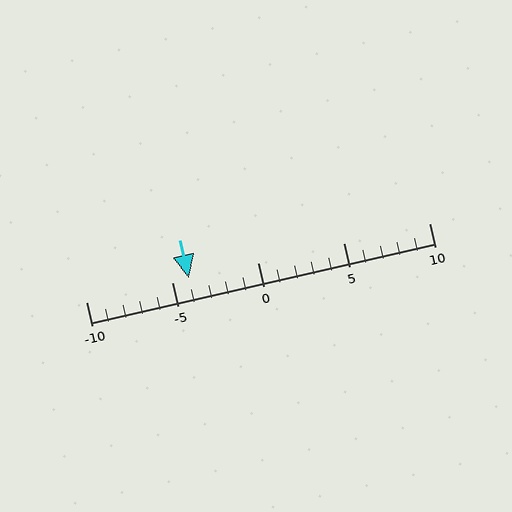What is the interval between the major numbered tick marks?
The major tick marks are spaced 5 units apart.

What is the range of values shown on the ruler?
The ruler shows values from -10 to 10.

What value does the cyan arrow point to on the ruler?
The cyan arrow points to approximately -4.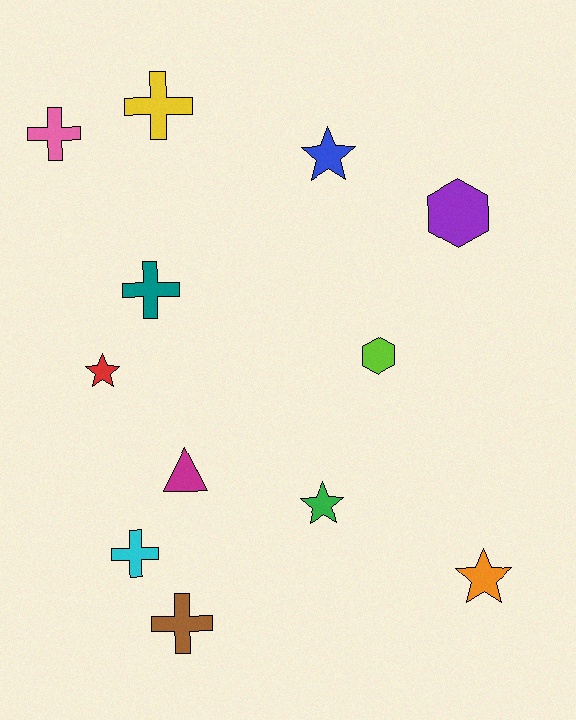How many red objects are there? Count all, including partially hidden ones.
There is 1 red object.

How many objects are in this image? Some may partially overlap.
There are 12 objects.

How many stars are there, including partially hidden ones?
There are 4 stars.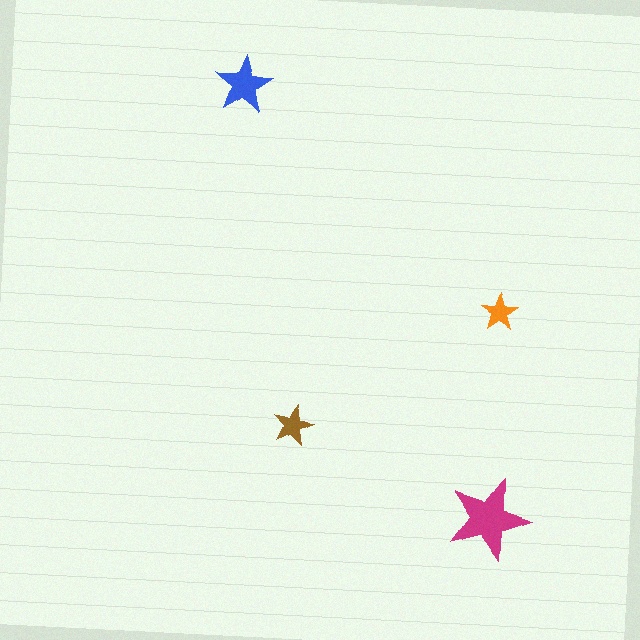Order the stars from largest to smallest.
the magenta one, the blue one, the brown one, the orange one.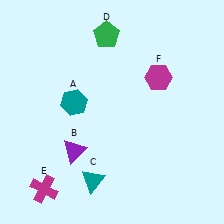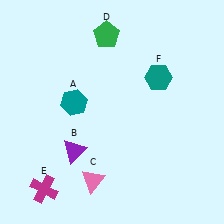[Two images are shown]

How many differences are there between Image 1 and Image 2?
There are 2 differences between the two images.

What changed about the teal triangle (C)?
In Image 1, C is teal. In Image 2, it changed to pink.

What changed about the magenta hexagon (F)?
In Image 1, F is magenta. In Image 2, it changed to teal.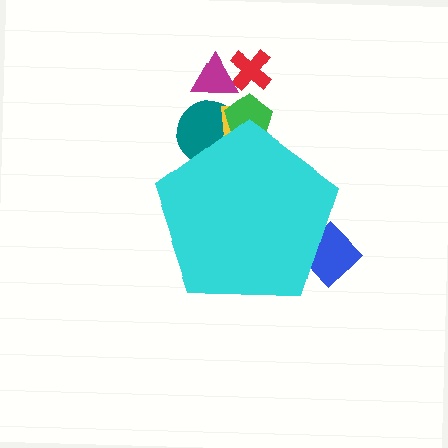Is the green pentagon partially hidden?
Yes, the green pentagon is partially hidden behind the cyan pentagon.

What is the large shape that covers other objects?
A cyan pentagon.